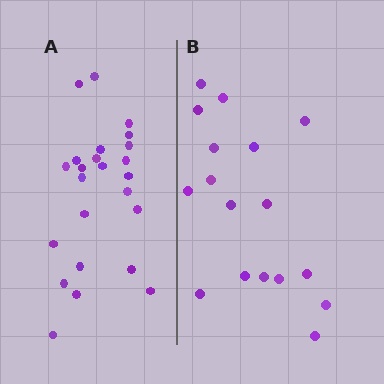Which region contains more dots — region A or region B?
Region A (the left region) has more dots.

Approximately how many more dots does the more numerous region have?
Region A has roughly 8 or so more dots than region B.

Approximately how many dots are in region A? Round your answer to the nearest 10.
About 20 dots. (The exact count is 24, which rounds to 20.)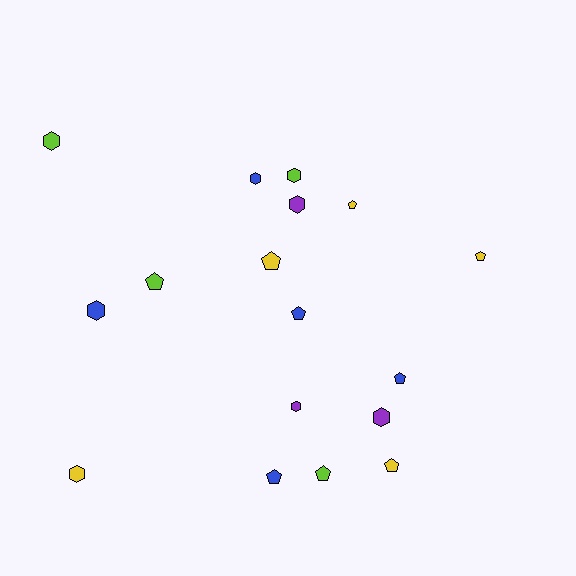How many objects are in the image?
There are 17 objects.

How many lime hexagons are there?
There are 2 lime hexagons.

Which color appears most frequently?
Blue, with 5 objects.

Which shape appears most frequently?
Pentagon, with 9 objects.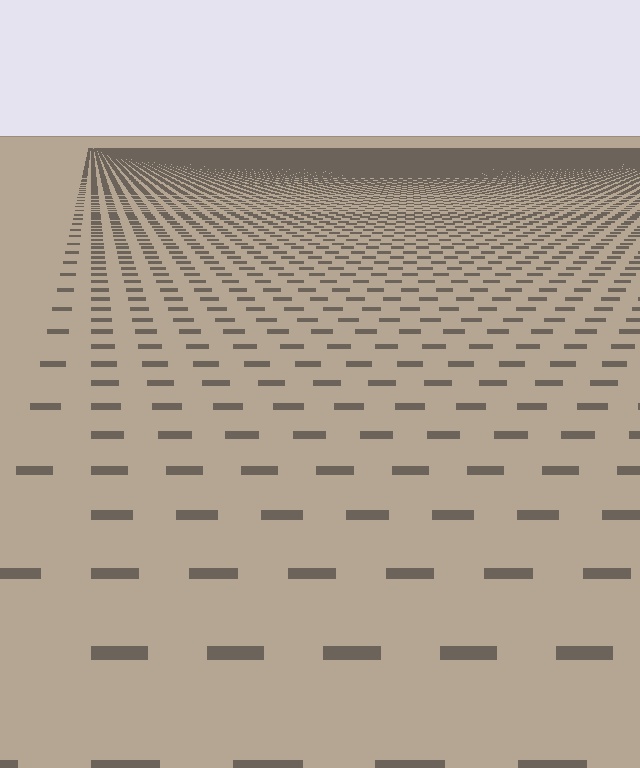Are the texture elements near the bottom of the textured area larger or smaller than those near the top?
Larger. Near the bottom, elements are closer to the viewer and appear at a bigger on-screen size.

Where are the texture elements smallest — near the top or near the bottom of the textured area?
Near the top.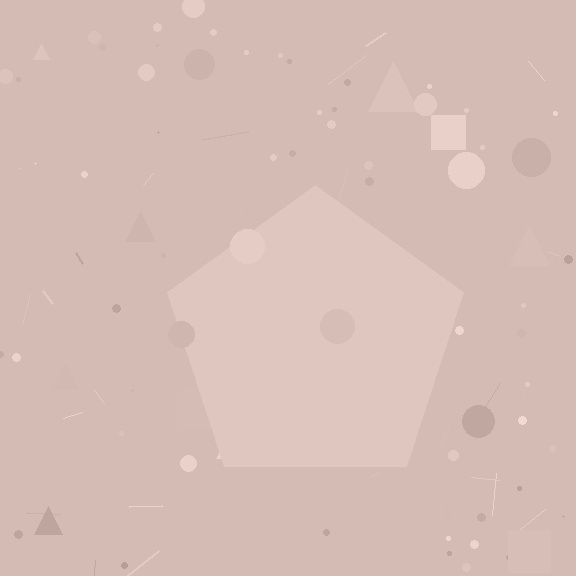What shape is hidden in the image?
A pentagon is hidden in the image.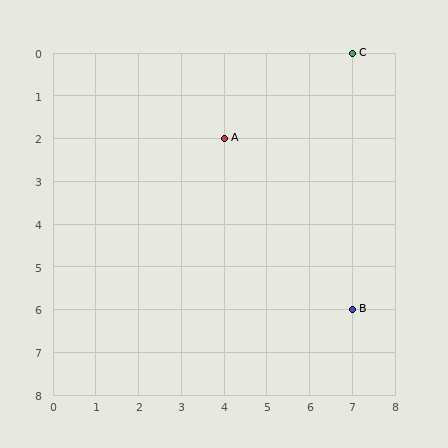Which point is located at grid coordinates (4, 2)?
Point A is at (4, 2).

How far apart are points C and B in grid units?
Points C and B are 6 rows apart.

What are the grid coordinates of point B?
Point B is at grid coordinates (7, 6).